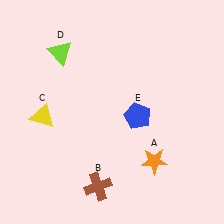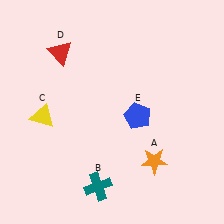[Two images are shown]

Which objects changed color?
B changed from brown to teal. D changed from lime to red.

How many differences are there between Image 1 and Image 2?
There are 2 differences between the two images.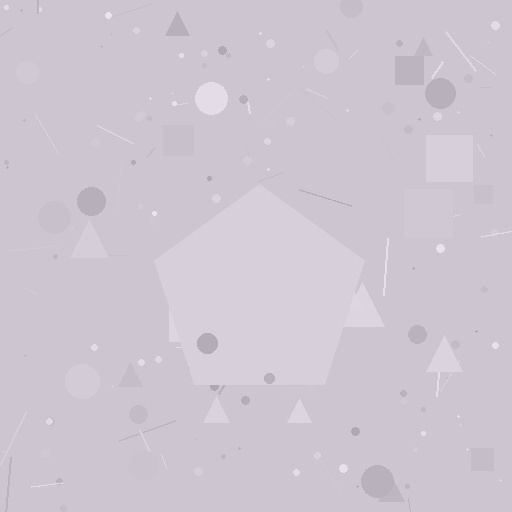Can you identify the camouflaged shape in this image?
The camouflaged shape is a pentagon.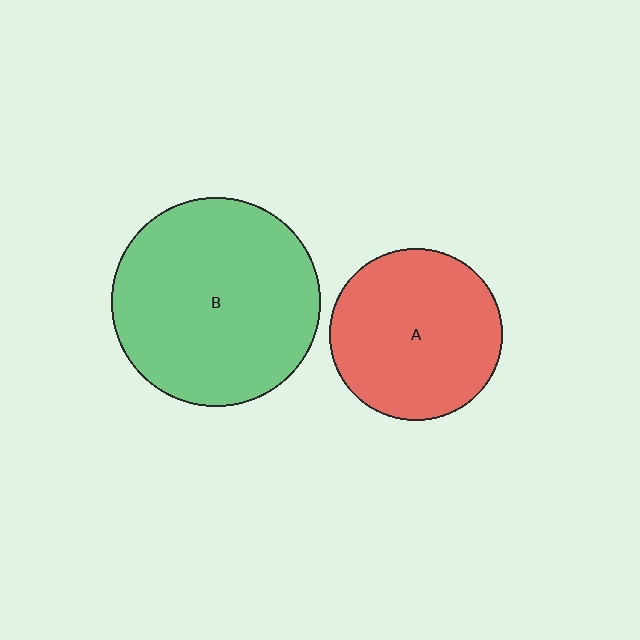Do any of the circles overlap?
No, none of the circles overlap.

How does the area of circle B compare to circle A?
Approximately 1.5 times.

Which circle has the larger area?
Circle B (green).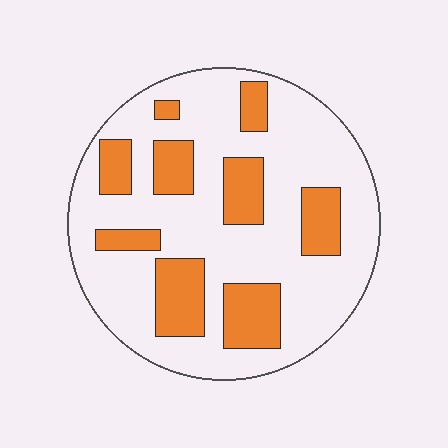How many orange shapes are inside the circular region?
9.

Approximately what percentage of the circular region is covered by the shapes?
Approximately 25%.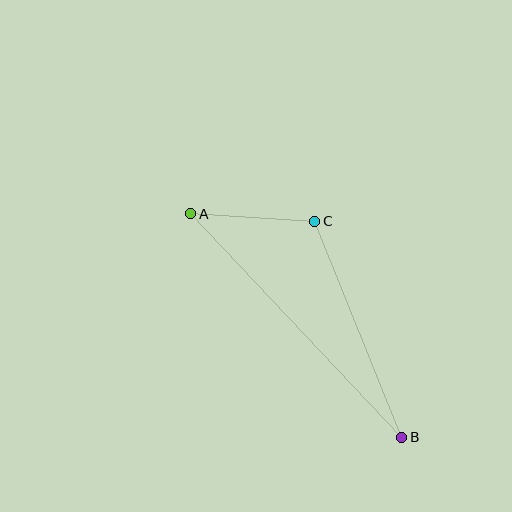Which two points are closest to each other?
Points A and C are closest to each other.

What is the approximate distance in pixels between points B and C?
The distance between B and C is approximately 233 pixels.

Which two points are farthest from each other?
Points A and B are farthest from each other.